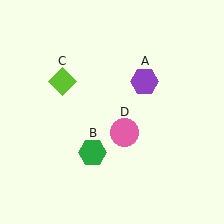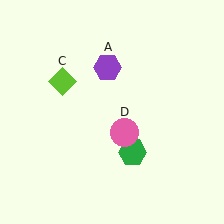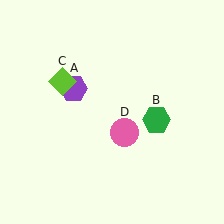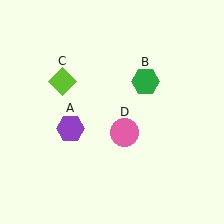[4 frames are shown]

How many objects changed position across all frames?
2 objects changed position: purple hexagon (object A), green hexagon (object B).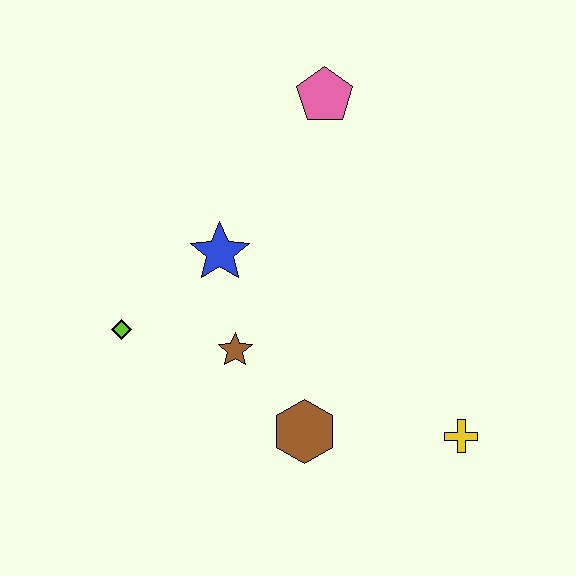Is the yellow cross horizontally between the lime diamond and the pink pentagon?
No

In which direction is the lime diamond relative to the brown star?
The lime diamond is to the left of the brown star.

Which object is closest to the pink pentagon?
The blue star is closest to the pink pentagon.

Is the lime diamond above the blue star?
No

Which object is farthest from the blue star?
The yellow cross is farthest from the blue star.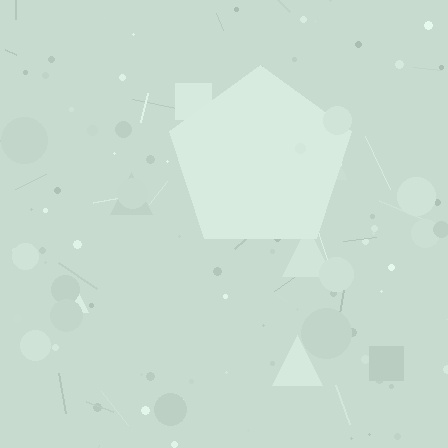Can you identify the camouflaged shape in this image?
The camouflaged shape is a pentagon.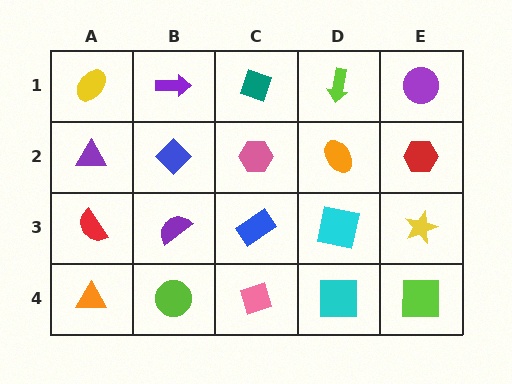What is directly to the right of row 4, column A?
A lime circle.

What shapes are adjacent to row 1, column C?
A pink hexagon (row 2, column C), a purple arrow (row 1, column B), a lime arrow (row 1, column D).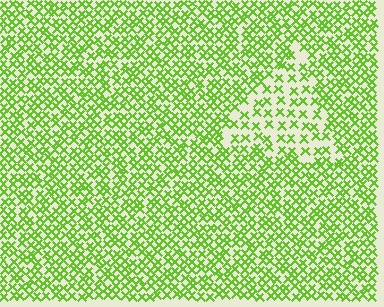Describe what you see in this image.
The image contains small lime elements arranged at two different densities. A triangle-shaped region is visible where the elements are less densely packed than the surrounding area.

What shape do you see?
I see a triangle.